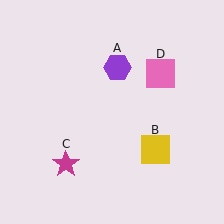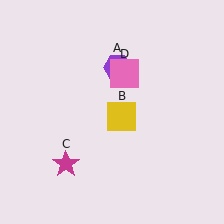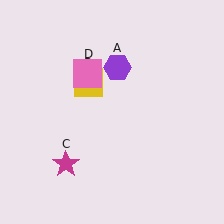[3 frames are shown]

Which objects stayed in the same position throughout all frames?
Purple hexagon (object A) and magenta star (object C) remained stationary.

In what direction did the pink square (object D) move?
The pink square (object D) moved left.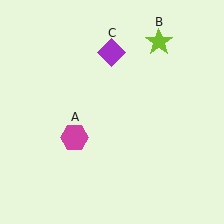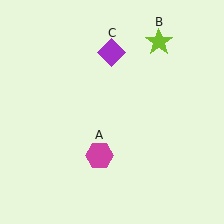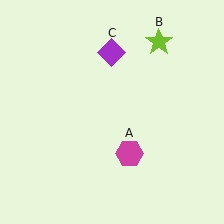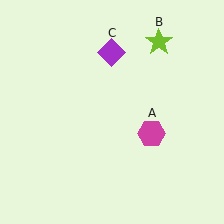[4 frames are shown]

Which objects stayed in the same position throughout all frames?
Lime star (object B) and purple diamond (object C) remained stationary.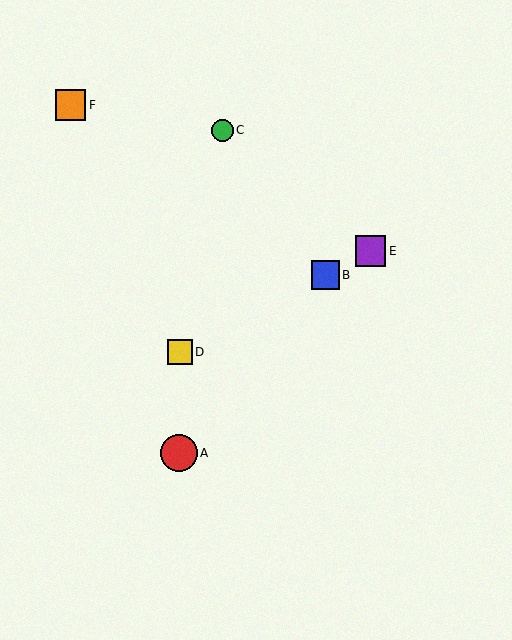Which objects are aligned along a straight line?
Objects B, D, E are aligned along a straight line.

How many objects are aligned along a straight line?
3 objects (B, D, E) are aligned along a straight line.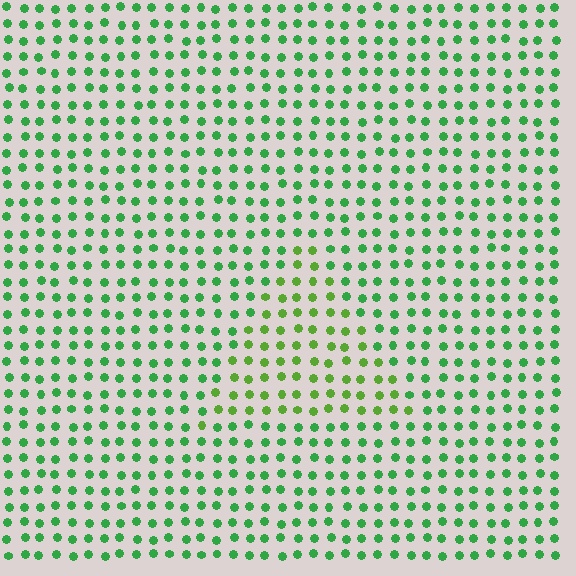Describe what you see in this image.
The image is filled with small green elements in a uniform arrangement. A triangle-shaped region is visible where the elements are tinted to a slightly different hue, forming a subtle color boundary.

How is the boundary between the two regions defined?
The boundary is defined purely by a slight shift in hue (about 30 degrees). Spacing, size, and orientation are identical on both sides.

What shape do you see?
I see a triangle.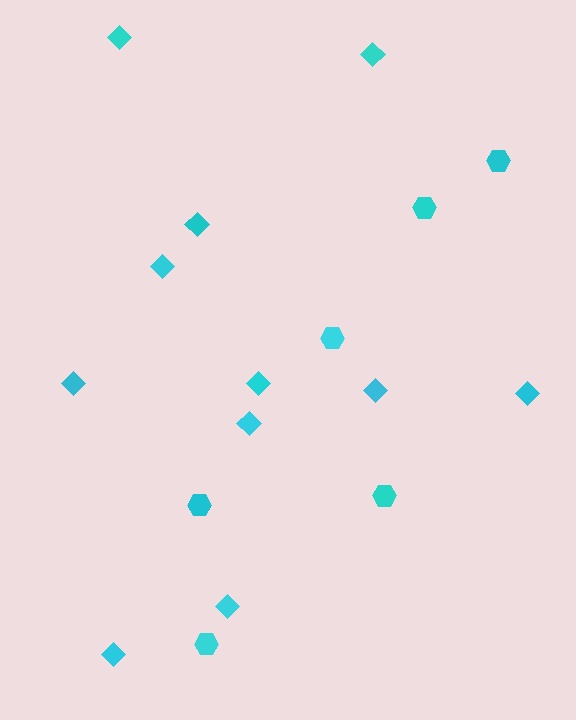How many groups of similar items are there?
There are 2 groups: one group of diamonds (11) and one group of hexagons (6).